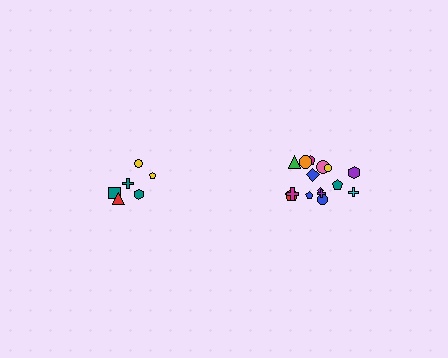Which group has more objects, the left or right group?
The right group.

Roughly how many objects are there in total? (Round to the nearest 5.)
Roughly 20 objects in total.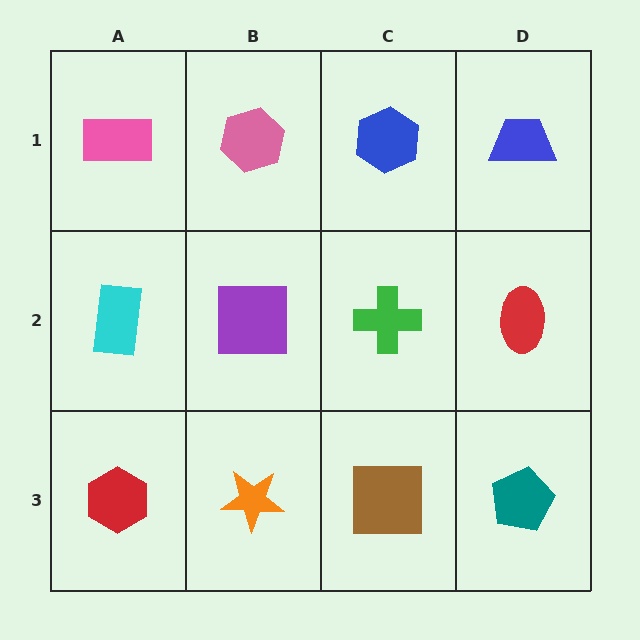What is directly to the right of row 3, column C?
A teal pentagon.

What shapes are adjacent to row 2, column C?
A blue hexagon (row 1, column C), a brown square (row 3, column C), a purple square (row 2, column B), a red ellipse (row 2, column D).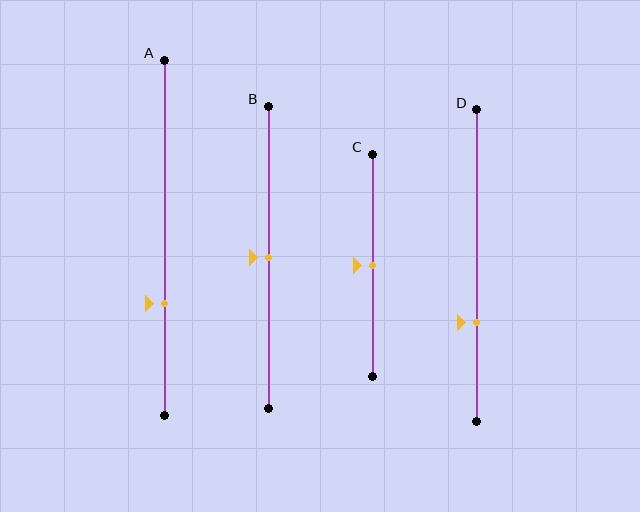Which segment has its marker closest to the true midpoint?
Segment B has its marker closest to the true midpoint.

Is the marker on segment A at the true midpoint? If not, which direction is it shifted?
No, the marker on segment A is shifted downward by about 18% of the segment length.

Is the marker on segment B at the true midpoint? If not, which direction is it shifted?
Yes, the marker on segment B is at the true midpoint.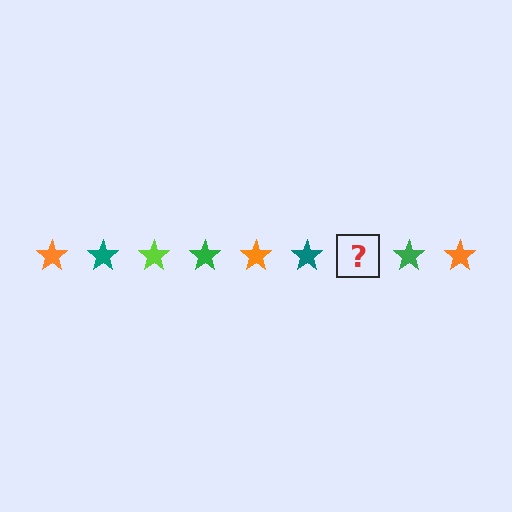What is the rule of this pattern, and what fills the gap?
The rule is that the pattern cycles through orange, teal, lime, green stars. The gap should be filled with a lime star.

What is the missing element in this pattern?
The missing element is a lime star.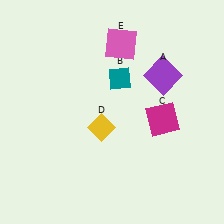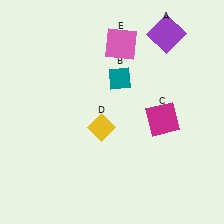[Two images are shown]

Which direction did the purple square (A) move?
The purple square (A) moved up.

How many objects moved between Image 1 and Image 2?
1 object moved between the two images.